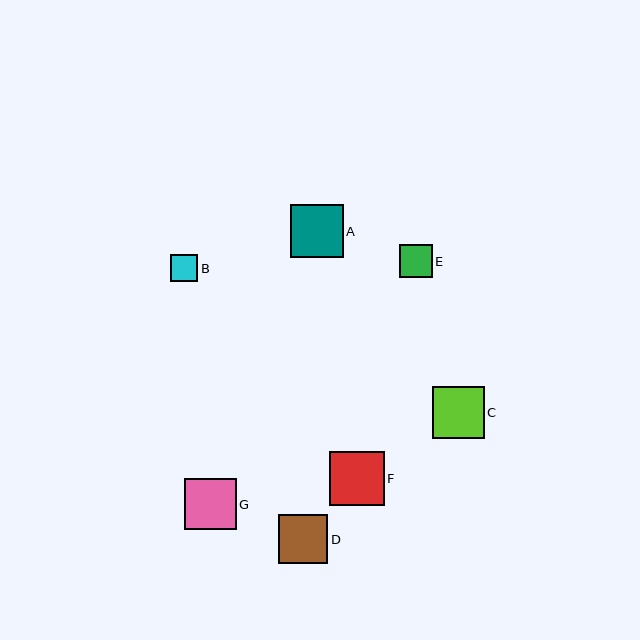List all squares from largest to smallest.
From largest to smallest: F, A, G, C, D, E, B.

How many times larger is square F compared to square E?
Square F is approximately 1.6 times the size of square E.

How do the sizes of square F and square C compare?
Square F and square C are approximately the same size.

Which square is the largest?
Square F is the largest with a size of approximately 54 pixels.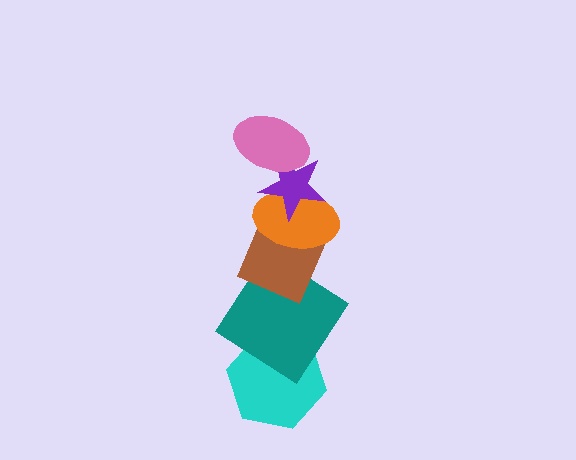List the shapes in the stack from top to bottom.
From top to bottom: the pink ellipse, the purple star, the orange ellipse, the brown diamond, the teal diamond, the cyan hexagon.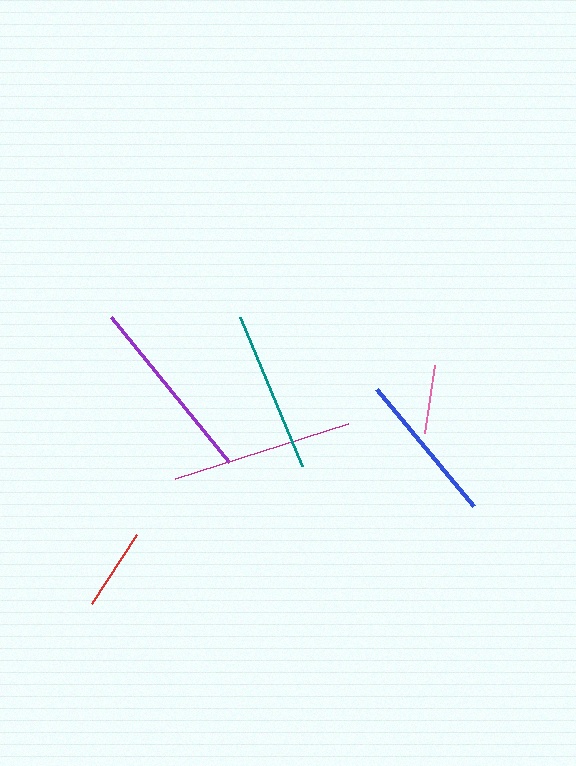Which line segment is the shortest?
The pink line is the shortest at approximately 69 pixels.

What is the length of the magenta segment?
The magenta segment is approximately 182 pixels long.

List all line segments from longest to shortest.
From longest to shortest: purple, magenta, teal, blue, red, pink.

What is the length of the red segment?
The red segment is approximately 82 pixels long.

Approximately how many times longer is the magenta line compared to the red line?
The magenta line is approximately 2.2 times the length of the red line.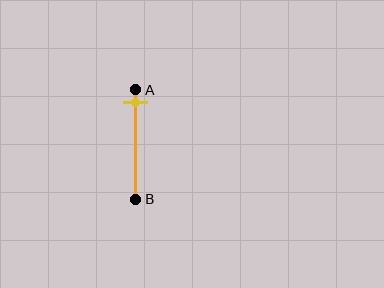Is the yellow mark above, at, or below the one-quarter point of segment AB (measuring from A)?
The yellow mark is above the one-quarter point of segment AB.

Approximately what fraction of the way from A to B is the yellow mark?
The yellow mark is approximately 10% of the way from A to B.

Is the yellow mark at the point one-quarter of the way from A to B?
No, the mark is at about 10% from A, not at the 25% one-quarter point.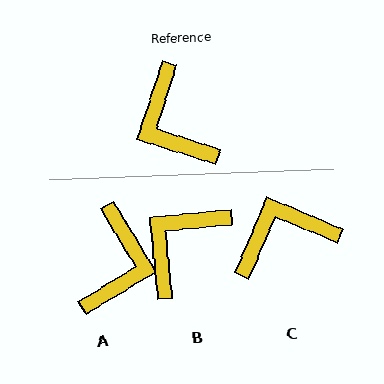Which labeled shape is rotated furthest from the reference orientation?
A, about 139 degrees away.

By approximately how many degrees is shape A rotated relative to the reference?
Approximately 139 degrees counter-clockwise.